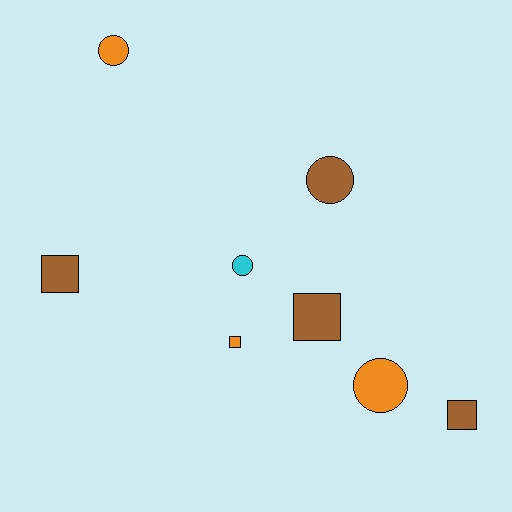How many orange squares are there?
There is 1 orange square.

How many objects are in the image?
There are 8 objects.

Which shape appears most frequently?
Circle, with 4 objects.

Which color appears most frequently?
Brown, with 4 objects.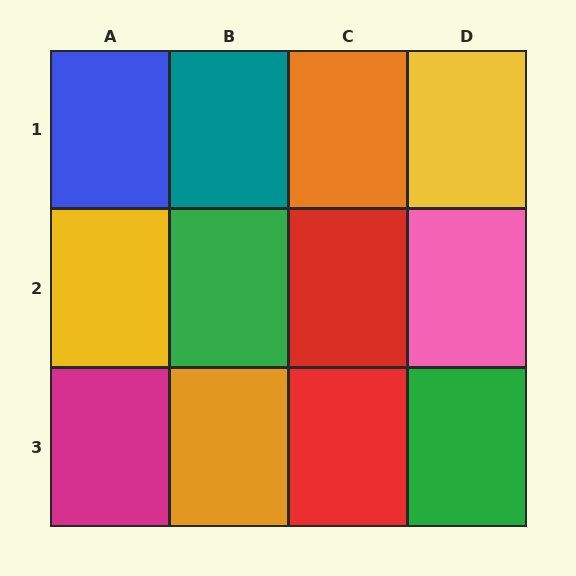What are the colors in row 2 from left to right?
Yellow, green, red, pink.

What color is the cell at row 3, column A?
Magenta.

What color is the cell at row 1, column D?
Yellow.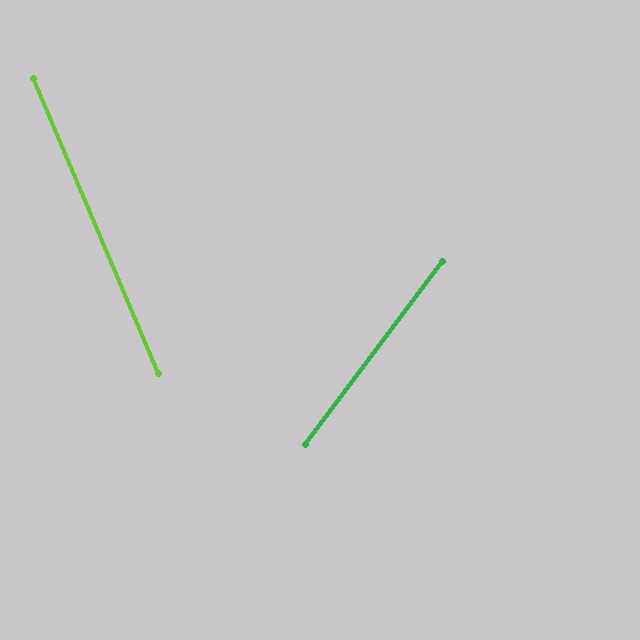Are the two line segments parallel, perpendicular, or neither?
Neither parallel nor perpendicular — they differ by about 60°.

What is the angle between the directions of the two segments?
Approximately 60 degrees.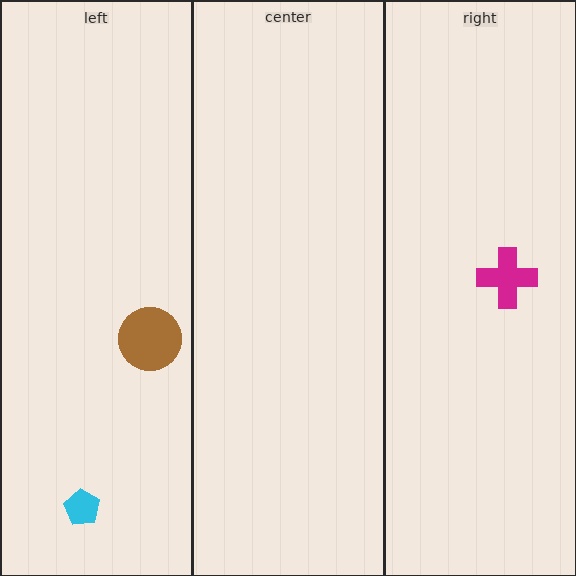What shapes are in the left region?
The cyan pentagon, the brown circle.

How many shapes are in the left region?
2.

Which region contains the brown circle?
The left region.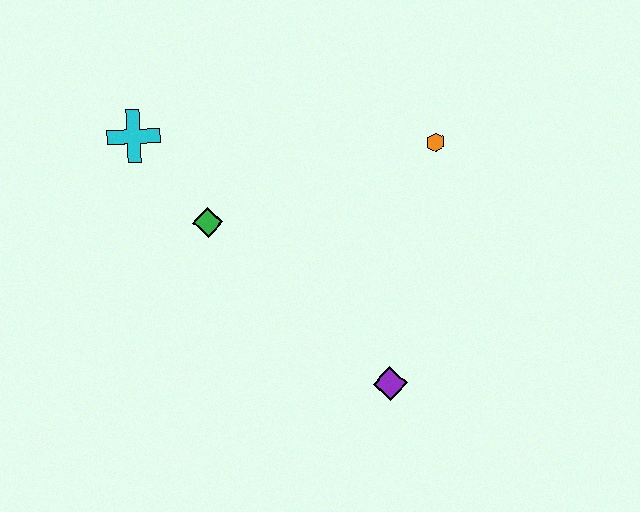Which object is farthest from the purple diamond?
The cyan cross is farthest from the purple diamond.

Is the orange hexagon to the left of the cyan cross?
No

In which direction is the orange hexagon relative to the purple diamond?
The orange hexagon is above the purple diamond.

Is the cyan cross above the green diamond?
Yes